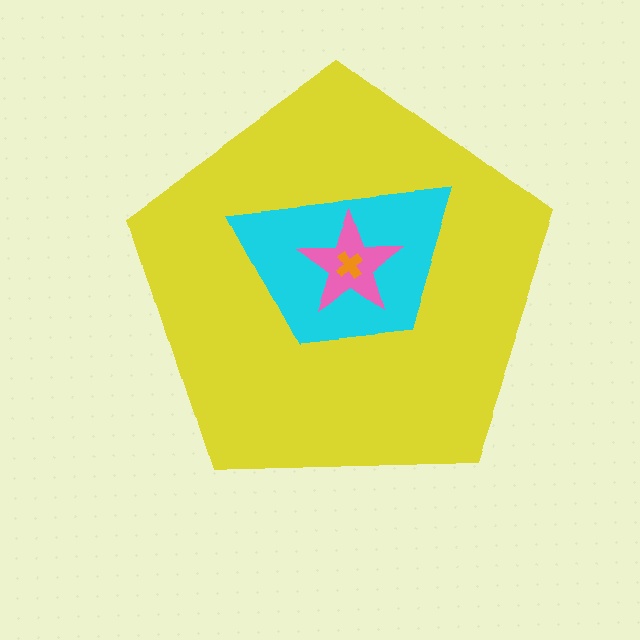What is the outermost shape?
The yellow pentagon.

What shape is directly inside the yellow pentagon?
The cyan trapezoid.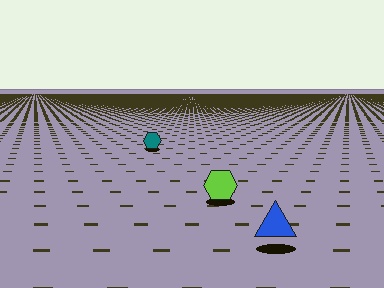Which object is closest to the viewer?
The blue triangle is closest. The texture marks near it are larger and more spread out.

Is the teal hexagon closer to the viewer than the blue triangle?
No. The blue triangle is closer — you can tell from the texture gradient: the ground texture is coarser near it.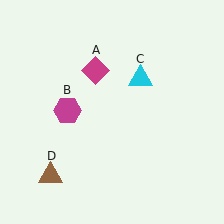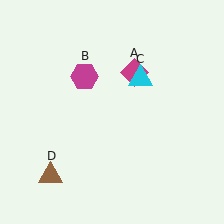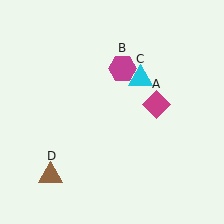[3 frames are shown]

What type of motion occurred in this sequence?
The magenta diamond (object A), magenta hexagon (object B) rotated clockwise around the center of the scene.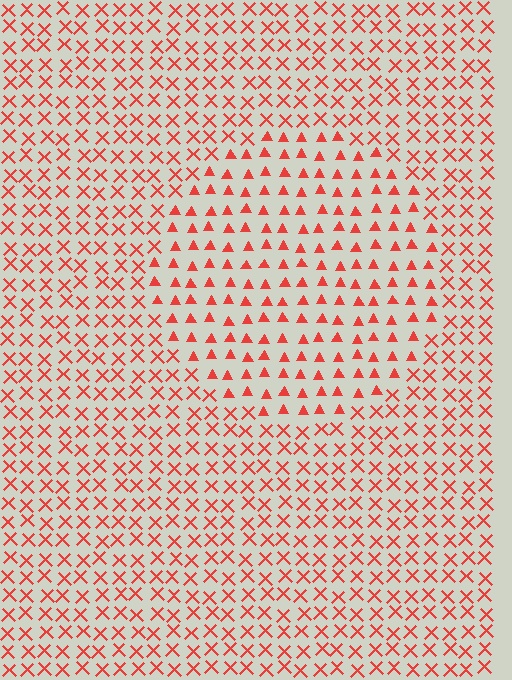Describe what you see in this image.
The image is filled with small red elements arranged in a uniform grid. A circle-shaped region contains triangles, while the surrounding area contains X marks. The boundary is defined purely by the change in element shape.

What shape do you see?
I see a circle.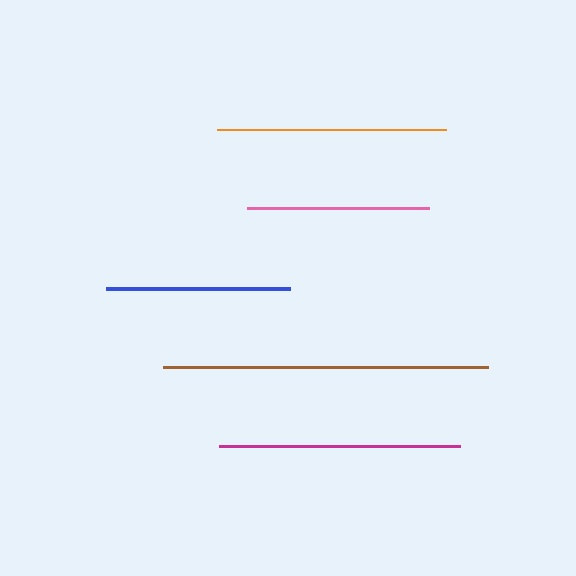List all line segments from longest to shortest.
From longest to shortest: brown, magenta, orange, blue, pink.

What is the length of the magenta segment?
The magenta segment is approximately 241 pixels long.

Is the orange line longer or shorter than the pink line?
The orange line is longer than the pink line.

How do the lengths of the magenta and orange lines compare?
The magenta and orange lines are approximately the same length.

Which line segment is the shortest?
The pink line is the shortest at approximately 182 pixels.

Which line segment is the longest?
The brown line is the longest at approximately 325 pixels.